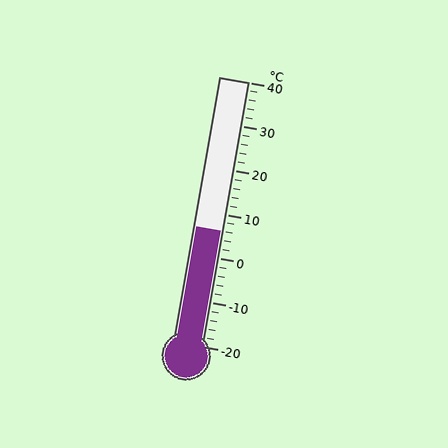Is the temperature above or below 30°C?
The temperature is below 30°C.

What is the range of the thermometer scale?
The thermometer scale ranges from -20°C to 40°C.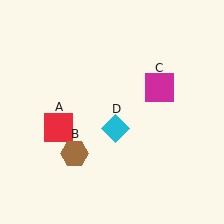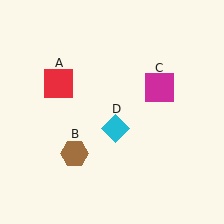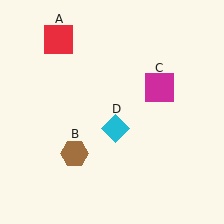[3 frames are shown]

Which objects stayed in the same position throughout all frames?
Brown hexagon (object B) and magenta square (object C) and cyan diamond (object D) remained stationary.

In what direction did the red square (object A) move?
The red square (object A) moved up.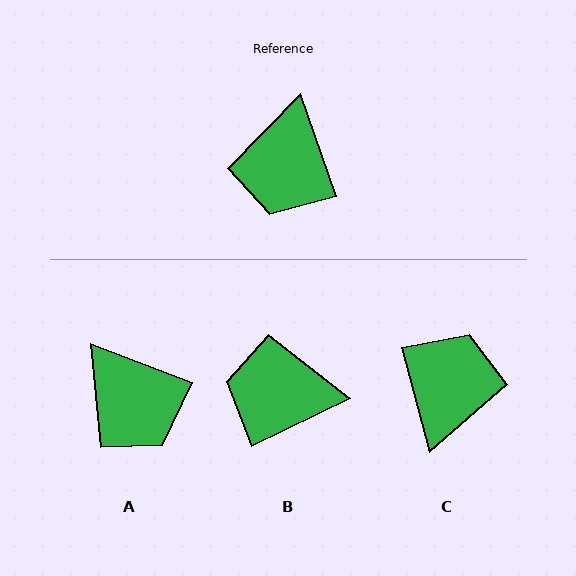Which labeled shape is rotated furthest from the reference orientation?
C, about 176 degrees away.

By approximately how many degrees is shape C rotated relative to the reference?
Approximately 176 degrees counter-clockwise.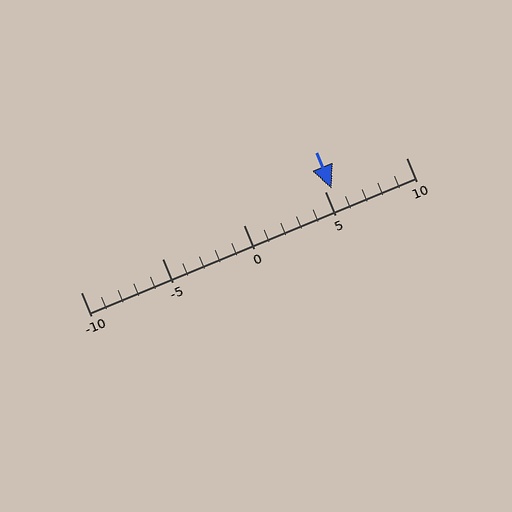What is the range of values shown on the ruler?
The ruler shows values from -10 to 10.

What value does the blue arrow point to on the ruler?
The blue arrow points to approximately 5.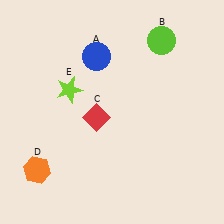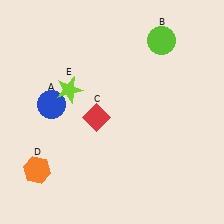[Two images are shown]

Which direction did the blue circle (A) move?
The blue circle (A) moved down.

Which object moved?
The blue circle (A) moved down.